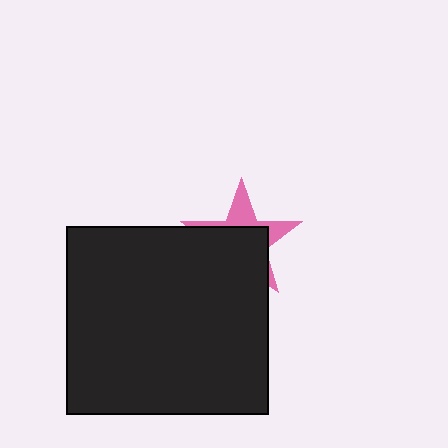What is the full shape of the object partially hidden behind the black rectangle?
The partially hidden object is a pink star.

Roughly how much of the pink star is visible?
A small part of it is visible (roughly 33%).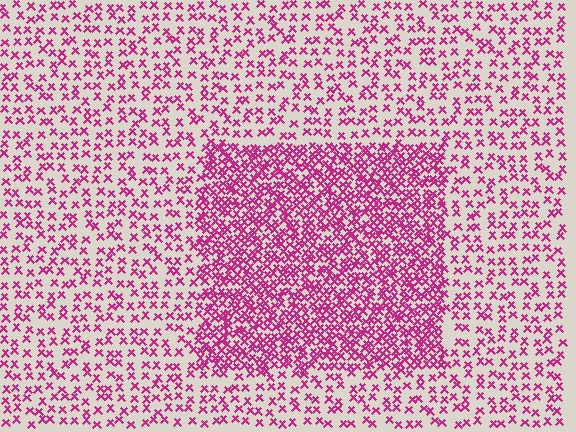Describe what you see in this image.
The image contains small magenta elements arranged at two different densities. A rectangle-shaped region is visible where the elements are more densely packed than the surrounding area.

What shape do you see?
I see a rectangle.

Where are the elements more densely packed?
The elements are more densely packed inside the rectangle boundary.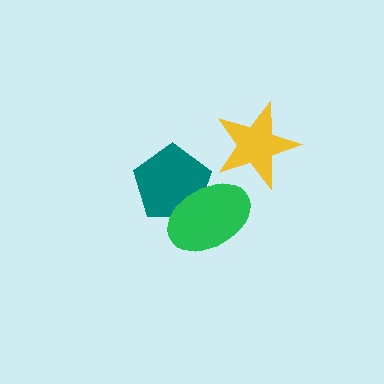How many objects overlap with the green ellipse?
1 object overlaps with the green ellipse.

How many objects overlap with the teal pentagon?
1 object overlaps with the teal pentagon.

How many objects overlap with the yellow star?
0 objects overlap with the yellow star.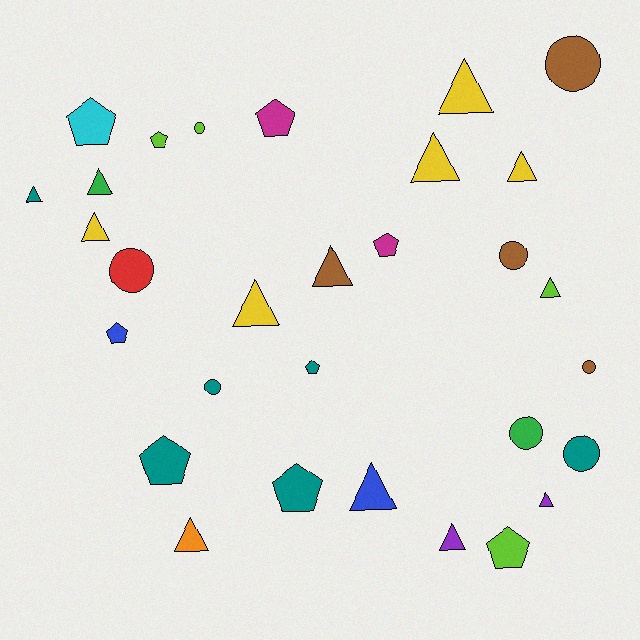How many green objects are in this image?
There are 2 green objects.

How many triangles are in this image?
There are 13 triangles.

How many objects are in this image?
There are 30 objects.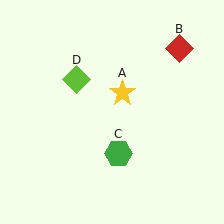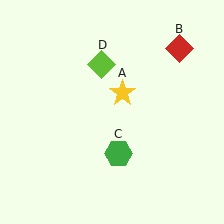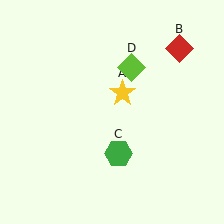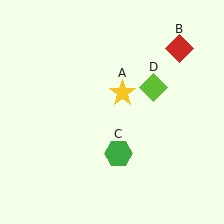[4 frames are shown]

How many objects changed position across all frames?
1 object changed position: lime diamond (object D).